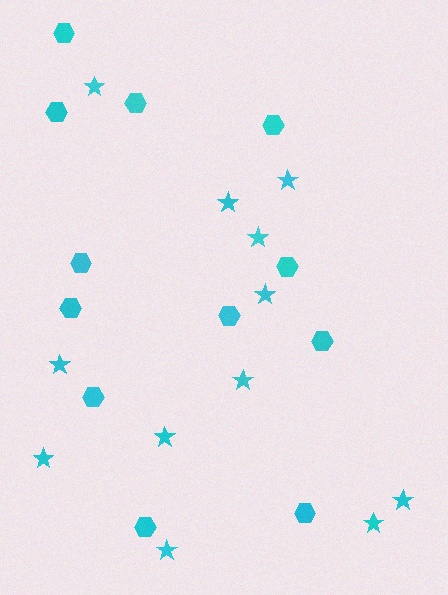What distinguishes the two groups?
There are 2 groups: one group of stars (12) and one group of hexagons (12).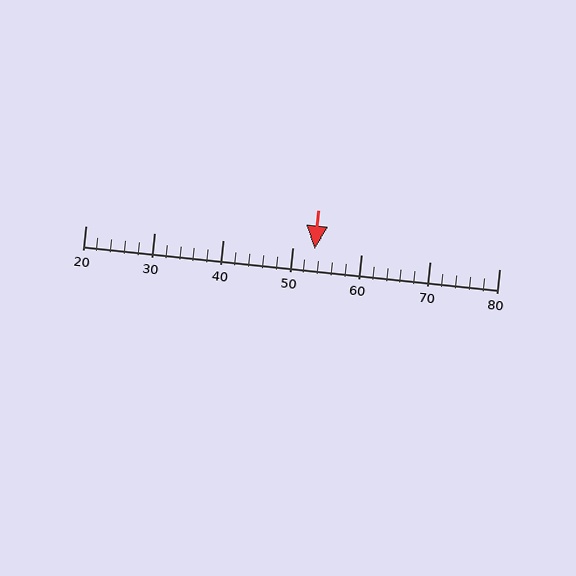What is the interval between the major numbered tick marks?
The major tick marks are spaced 10 units apart.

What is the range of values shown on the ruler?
The ruler shows values from 20 to 80.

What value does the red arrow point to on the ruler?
The red arrow points to approximately 53.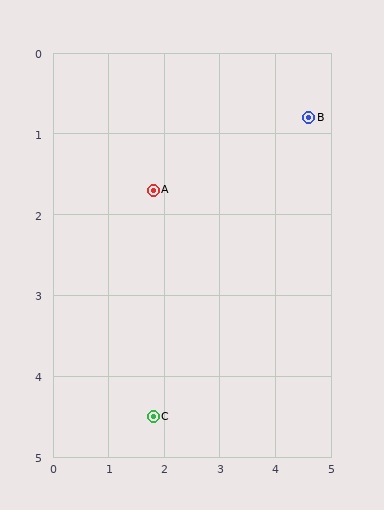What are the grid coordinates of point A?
Point A is at approximately (1.8, 1.7).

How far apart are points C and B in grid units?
Points C and B are about 4.6 grid units apart.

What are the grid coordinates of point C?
Point C is at approximately (1.8, 4.5).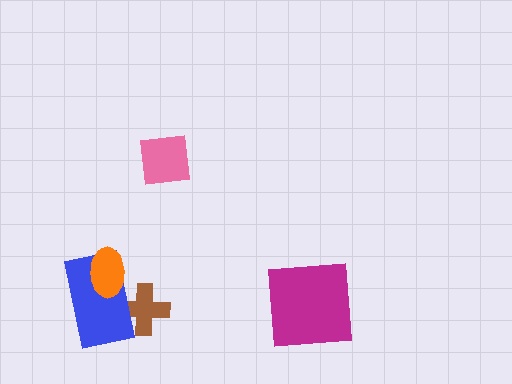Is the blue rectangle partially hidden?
Yes, it is partially covered by another shape.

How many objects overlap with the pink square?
0 objects overlap with the pink square.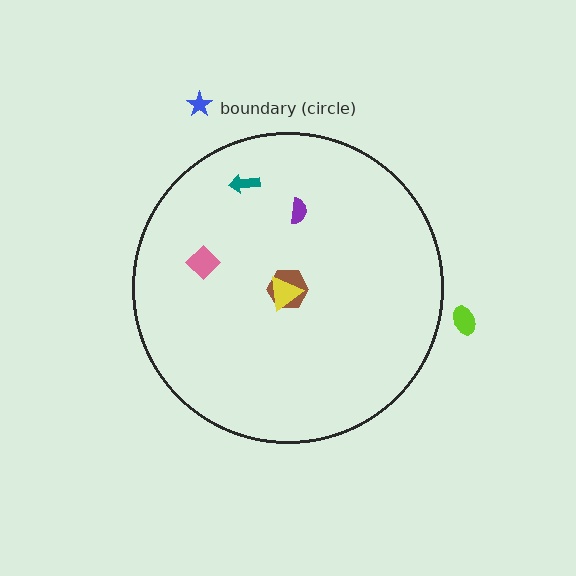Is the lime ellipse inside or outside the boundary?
Outside.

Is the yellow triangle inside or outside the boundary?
Inside.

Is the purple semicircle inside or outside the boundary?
Inside.